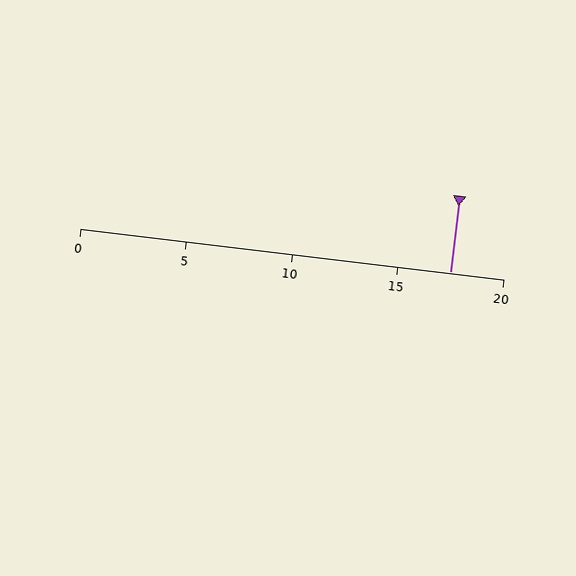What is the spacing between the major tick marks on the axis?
The major ticks are spaced 5 apart.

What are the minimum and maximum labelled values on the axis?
The axis runs from 0 to 20.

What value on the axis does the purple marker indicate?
The marker indicates approximately 17.5.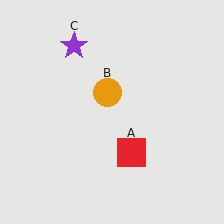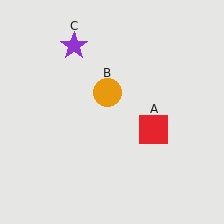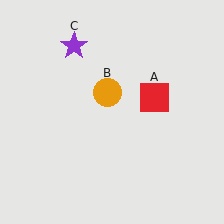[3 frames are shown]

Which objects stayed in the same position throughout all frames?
Orange circle (object B) and purple star (object C) remained stationary.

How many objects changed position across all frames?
1 object changed position: red square (object A).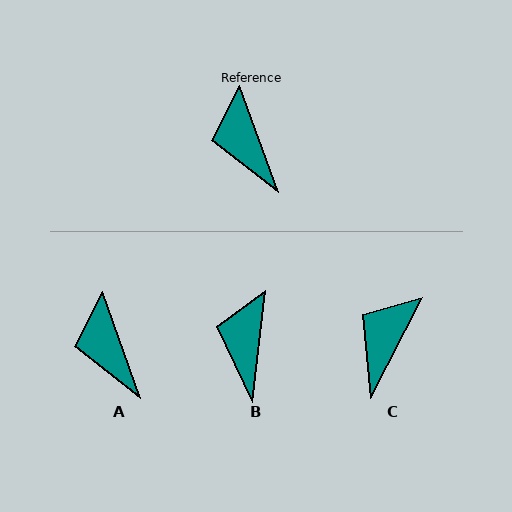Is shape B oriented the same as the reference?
No, it is off by about 26 degrees.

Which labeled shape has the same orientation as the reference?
A.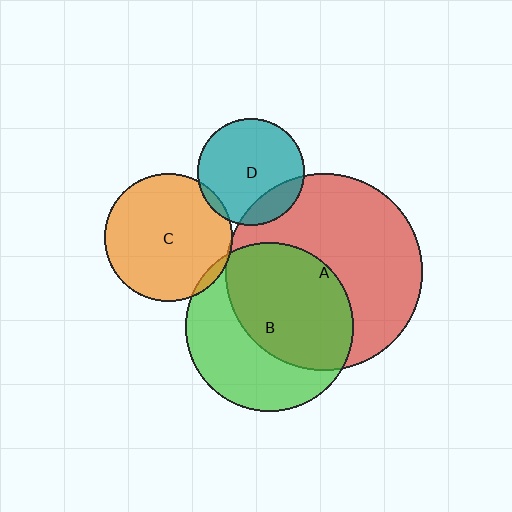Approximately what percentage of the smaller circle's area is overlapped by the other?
Approximately 5%.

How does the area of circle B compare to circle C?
Approximately 1.7 times.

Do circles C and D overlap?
Yes.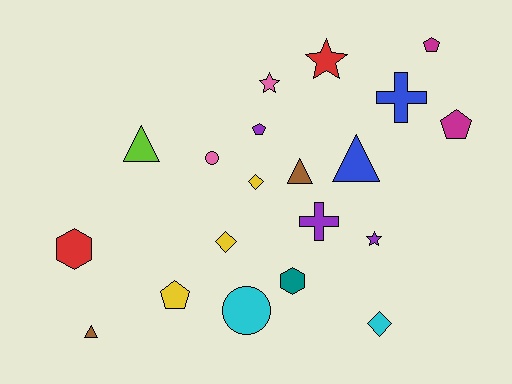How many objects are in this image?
There are 20 objects.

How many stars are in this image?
There are 3 stars.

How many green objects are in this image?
There are no green objects.